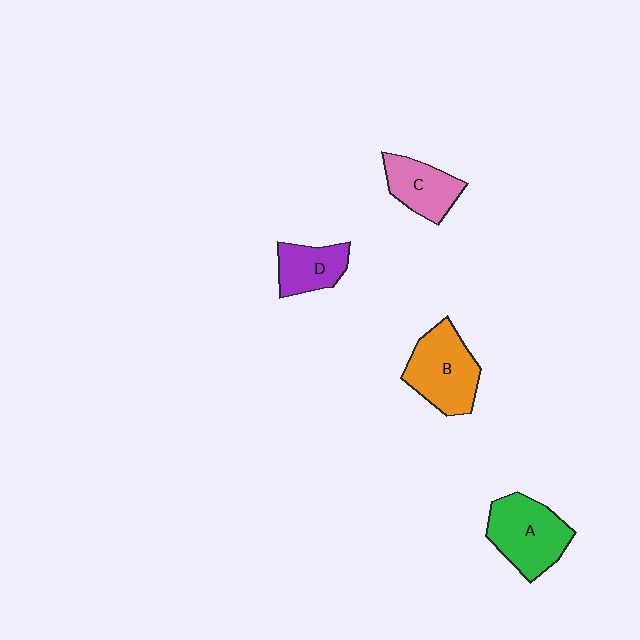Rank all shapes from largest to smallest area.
From largest to smallest: A (green), B (orange), C (pink), D (purple).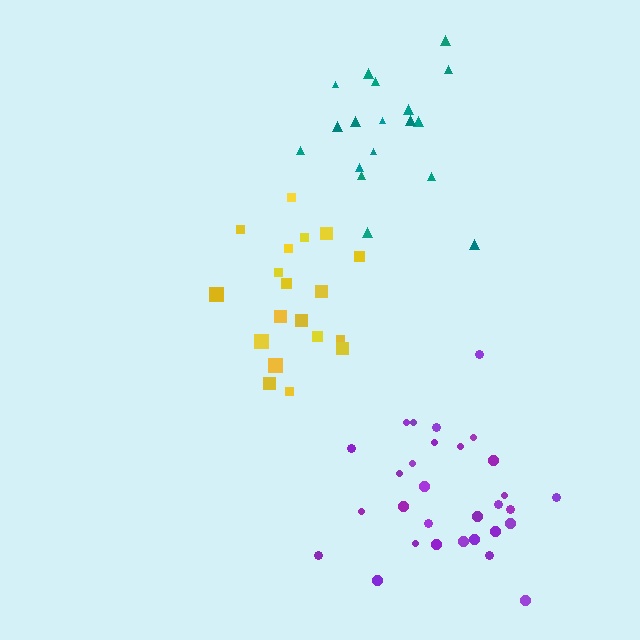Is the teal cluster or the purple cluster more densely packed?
Purple.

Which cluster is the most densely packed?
Purple.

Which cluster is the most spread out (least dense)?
Teal.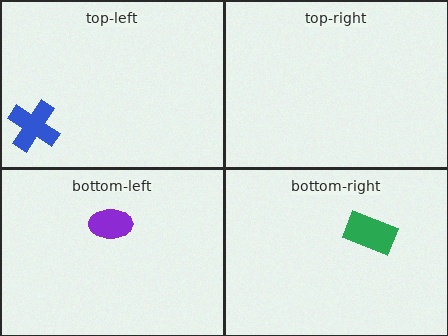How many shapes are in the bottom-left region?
1.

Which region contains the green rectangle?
The bottom-right region.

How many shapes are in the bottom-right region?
1.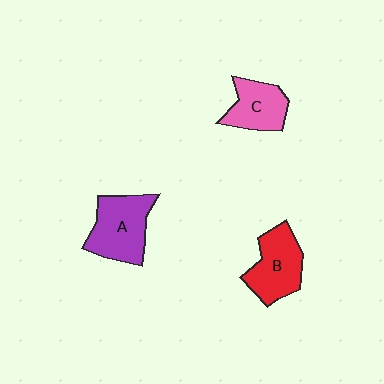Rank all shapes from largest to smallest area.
From largest to smallest: A (purple), B (red), C (pink).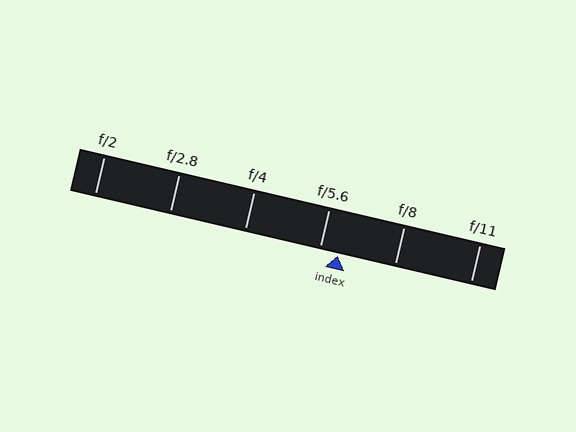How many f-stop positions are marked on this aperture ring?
There are 6 f-stop positions marked.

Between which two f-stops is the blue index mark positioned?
The index mark is between f/5.6 and f/8.